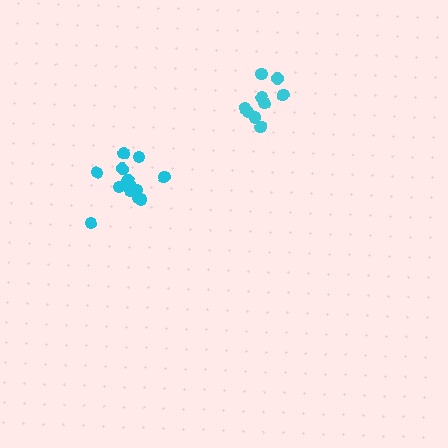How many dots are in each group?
Group 1: 13 dots, Group 2: 9 dots (22 total).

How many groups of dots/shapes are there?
There are 2 groups.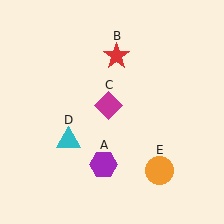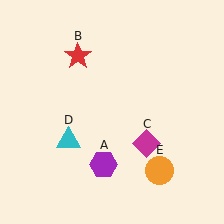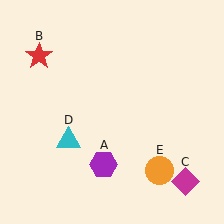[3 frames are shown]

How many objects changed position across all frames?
2 objects changed position: red star (object B), magenta diamond (object C).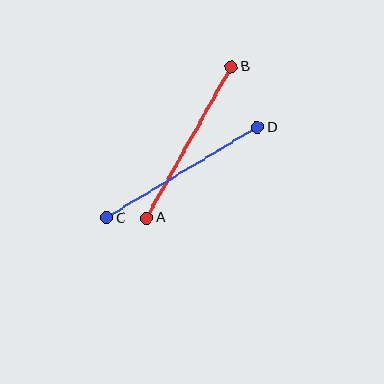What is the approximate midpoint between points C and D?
The midpoint is at approximately (182, 173) pixels.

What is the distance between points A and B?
The distance is approximately 173 pixels.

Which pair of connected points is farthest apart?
Points C and D are farthest apart.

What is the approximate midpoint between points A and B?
The midpoint is at approximately (189, 142) pixels.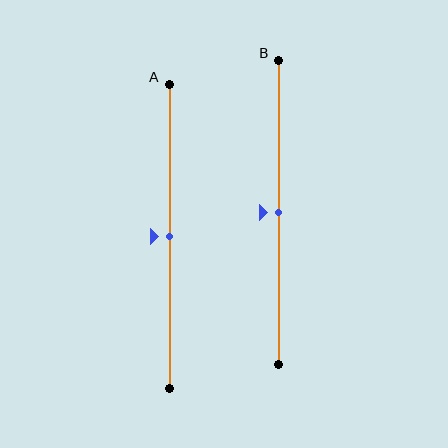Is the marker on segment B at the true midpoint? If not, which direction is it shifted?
Yes, the marker on segment B is at the true midpoint.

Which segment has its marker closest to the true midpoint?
Segment A has its marker closest to the true midpoint.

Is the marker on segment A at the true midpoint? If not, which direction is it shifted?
Yes, the marker on segment A is at the true midpoint.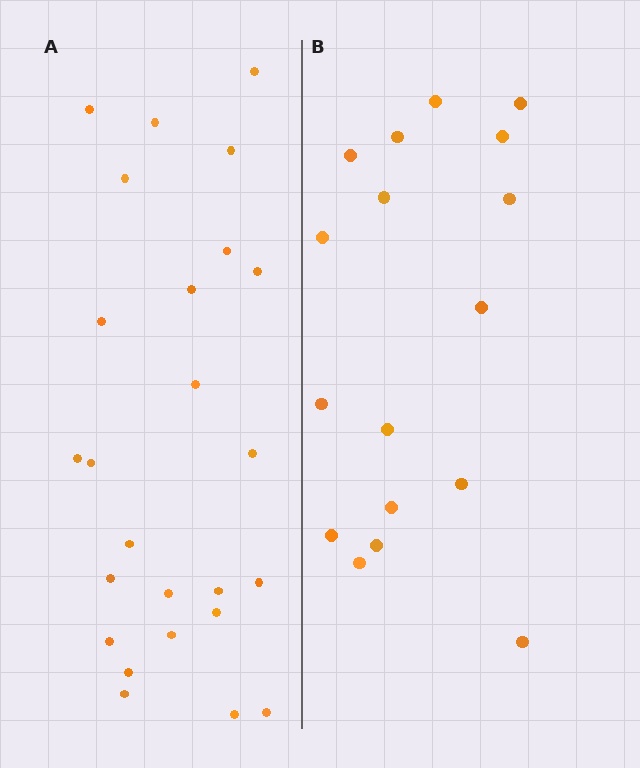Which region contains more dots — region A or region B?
Region A (the left region) has more dots.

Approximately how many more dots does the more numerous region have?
Region A has roughly 8 or so more dots than region B.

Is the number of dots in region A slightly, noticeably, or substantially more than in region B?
Region A has substantially more. The ratio is roughly 1.5 to 1.